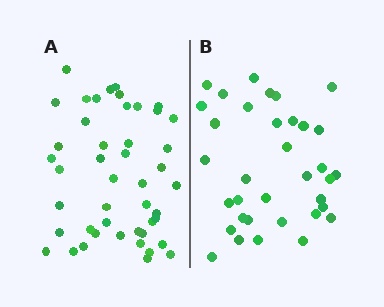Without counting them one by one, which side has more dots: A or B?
Region A (the left region) has more dots.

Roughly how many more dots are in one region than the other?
Region A has roughly 12 or so more dots than region B.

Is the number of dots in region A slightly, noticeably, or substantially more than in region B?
Region A has noticeably more, but not dramatically so. The ratio is roughly 1.3 to 1.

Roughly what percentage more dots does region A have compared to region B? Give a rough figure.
About 30% more.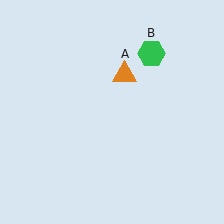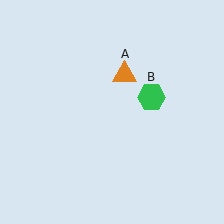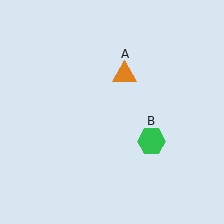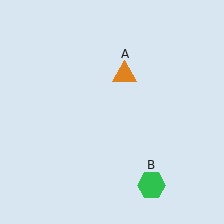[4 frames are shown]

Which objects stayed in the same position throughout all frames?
Orange triangle (object A) remained stationary.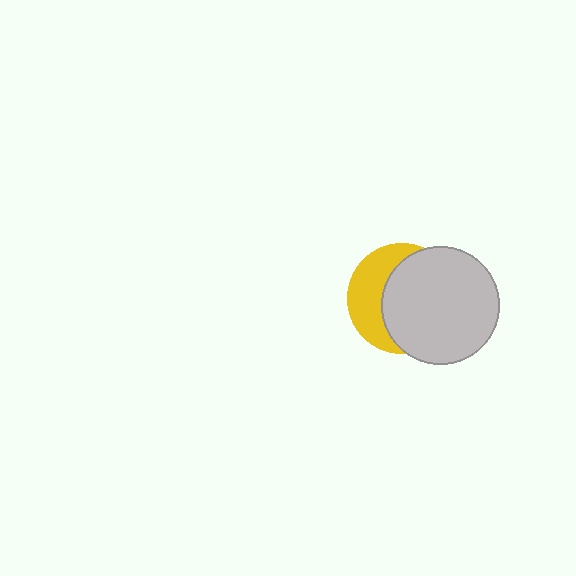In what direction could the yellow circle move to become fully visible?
The yellow circle could move left. That would shift it out from behind the light gray circle entirely.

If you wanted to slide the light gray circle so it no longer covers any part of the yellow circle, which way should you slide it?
Slide it right — that is the most direct way to separate the two shapes.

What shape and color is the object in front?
The object in front is a light gray circle.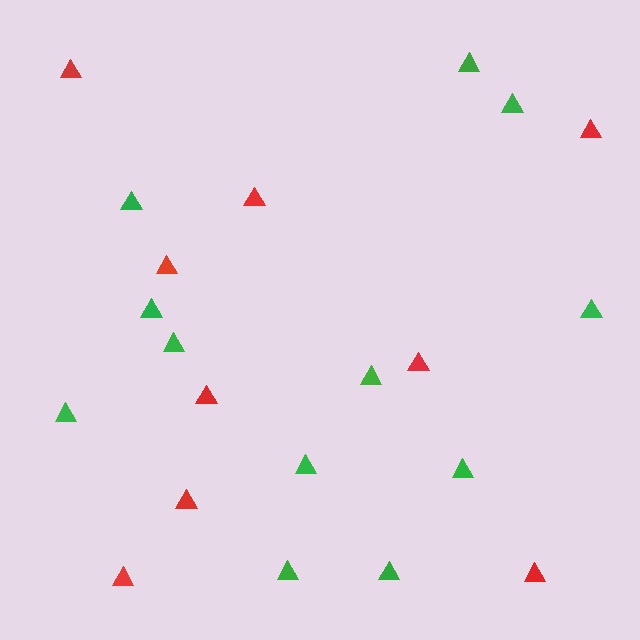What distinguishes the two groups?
There are 2 groups: one group of red triangles (9) and one group of green triangles (12).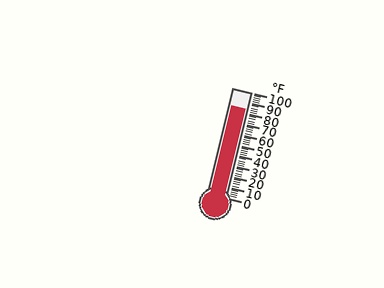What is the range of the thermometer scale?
The thermometer scale ranges from 0°F to 100°F.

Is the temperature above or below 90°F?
The temperature is below 90°F.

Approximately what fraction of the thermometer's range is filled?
The thermometer is filled to approximately 85% of its range.